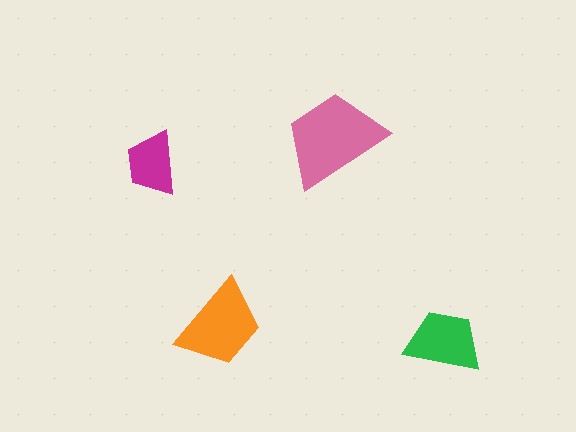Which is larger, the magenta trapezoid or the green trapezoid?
The green one.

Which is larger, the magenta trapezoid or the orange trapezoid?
The orange one.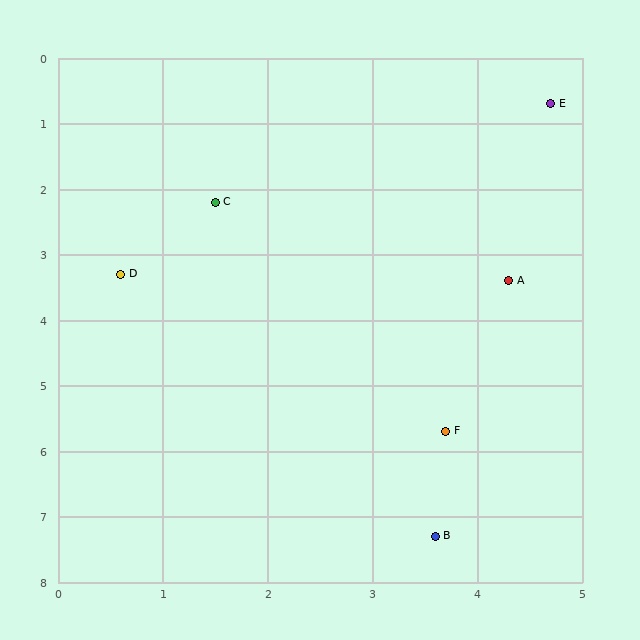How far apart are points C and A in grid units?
Points C and A are about 3.0 grid units apart.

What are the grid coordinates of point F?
Point F is at approximately (3.7, 5.7).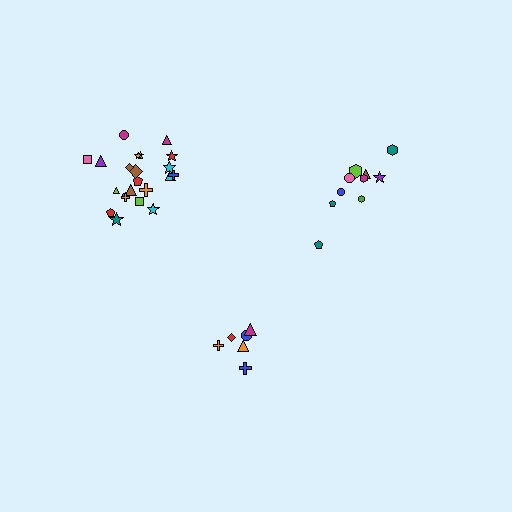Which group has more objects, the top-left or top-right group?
The top-left group.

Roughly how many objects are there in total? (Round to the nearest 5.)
Roughly 40 objects in total.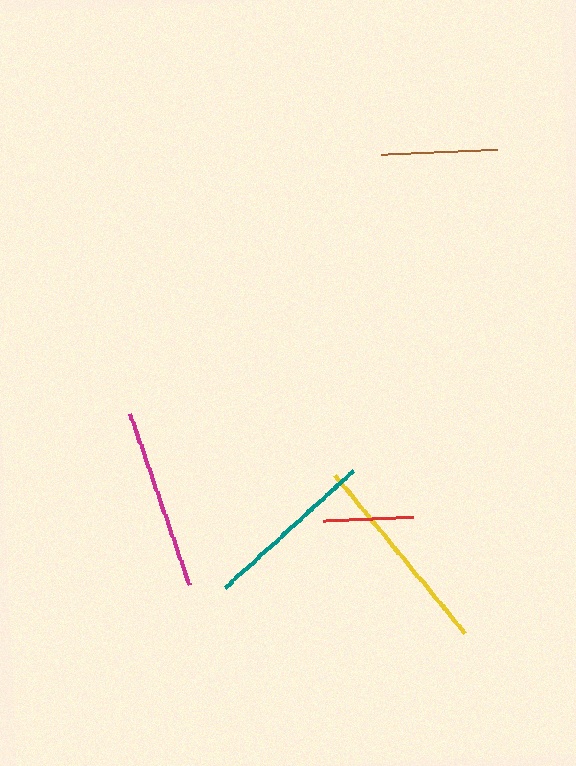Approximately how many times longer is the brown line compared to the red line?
The brown line is approximately 1.3 times the length of the red line.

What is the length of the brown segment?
The brown segment is approximately 116 pixels long.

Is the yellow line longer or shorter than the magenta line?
The yellow line is longer than the magenta line.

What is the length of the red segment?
The red segment is approximately 89 pixels long.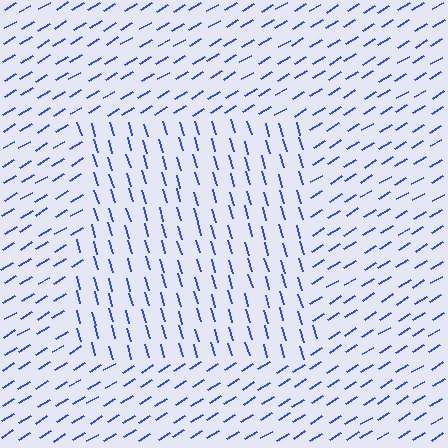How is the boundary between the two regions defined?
The boundary is defined purely by a change in line orientation (approximately 75 degrees difference). All lines are the same color and thickness.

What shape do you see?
I see a rectangle.